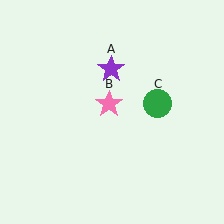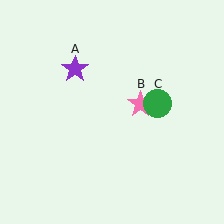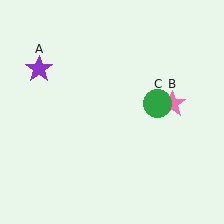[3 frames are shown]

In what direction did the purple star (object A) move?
The purple star (object A) moved left.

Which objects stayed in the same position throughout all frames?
Green circle (object C) remained stationary.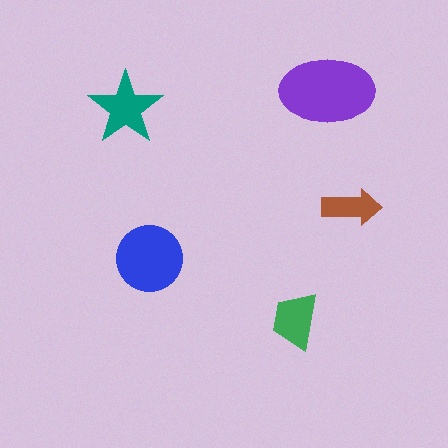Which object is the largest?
The purple ellipse.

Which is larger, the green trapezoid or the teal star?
The teal star.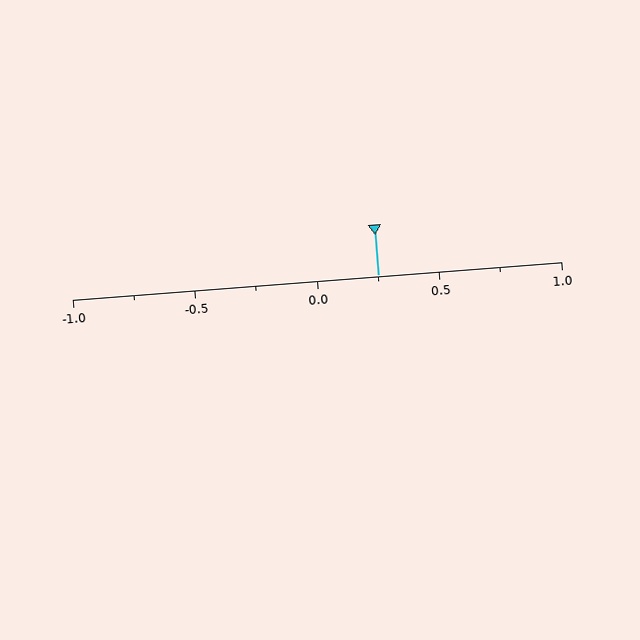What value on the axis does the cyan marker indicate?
The marker indicates approximately 0.25.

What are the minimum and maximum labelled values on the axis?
The axis runs from -1.0 to 1.0.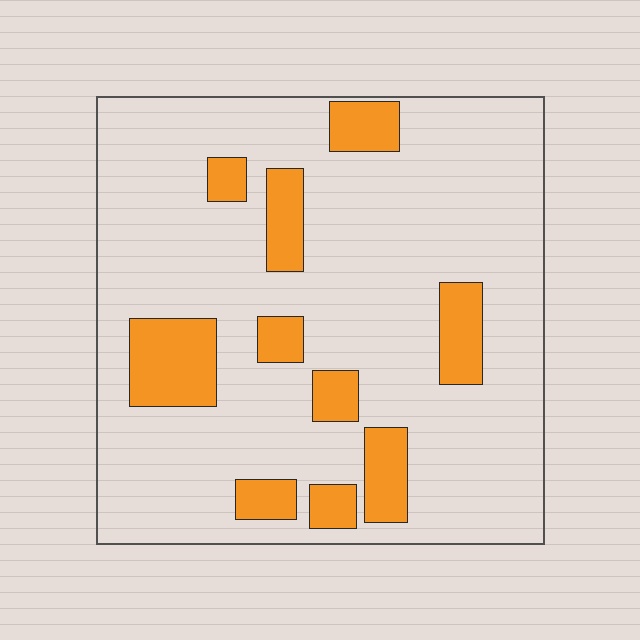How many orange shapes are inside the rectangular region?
10.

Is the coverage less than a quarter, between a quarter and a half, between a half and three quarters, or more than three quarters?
Less than a quarter.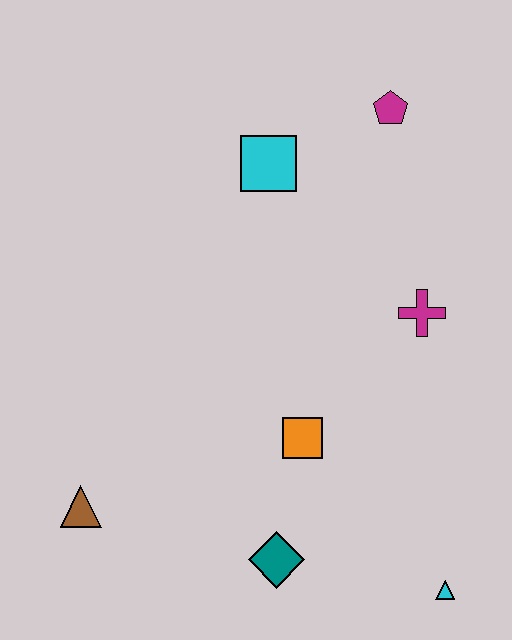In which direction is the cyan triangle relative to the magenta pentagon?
The cyan triangle is below the magenta pentagon.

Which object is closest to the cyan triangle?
The teal diamond is closest to the cyan triangle.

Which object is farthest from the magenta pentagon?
The brown triangle is farthest from the magenta pentagon.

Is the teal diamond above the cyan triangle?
Yes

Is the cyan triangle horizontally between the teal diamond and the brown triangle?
No